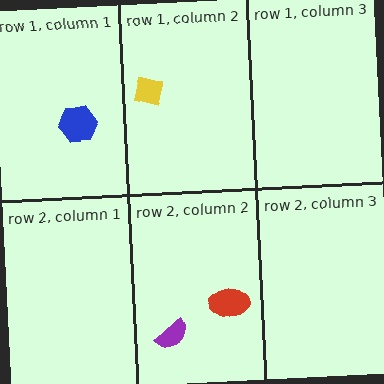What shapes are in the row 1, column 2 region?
The yellow square.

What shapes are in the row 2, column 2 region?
The red ellipse, the purple semicircle.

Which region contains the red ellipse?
The row 2, column 2 region.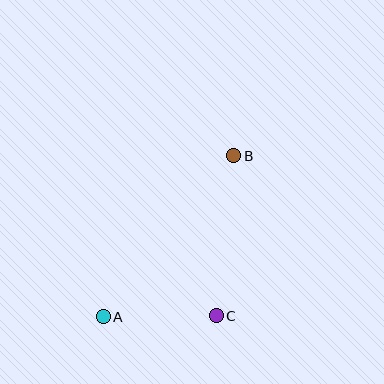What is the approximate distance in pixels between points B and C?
The distance between B and C is approximately 161 pixels.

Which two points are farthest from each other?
Points A and B are farthest from each other.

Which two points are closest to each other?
Points A and C are closest to each other.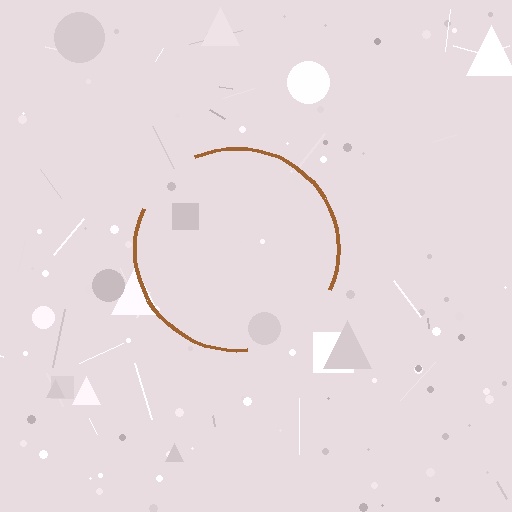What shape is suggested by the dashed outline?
The dashed outline suggests a circle.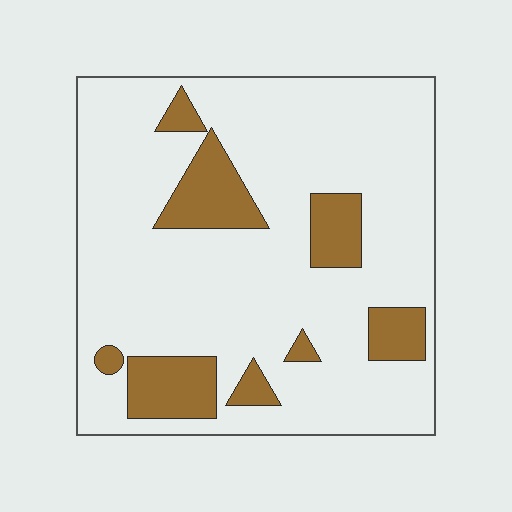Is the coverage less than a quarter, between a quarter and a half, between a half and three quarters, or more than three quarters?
Less than a quarter.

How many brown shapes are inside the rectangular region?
8.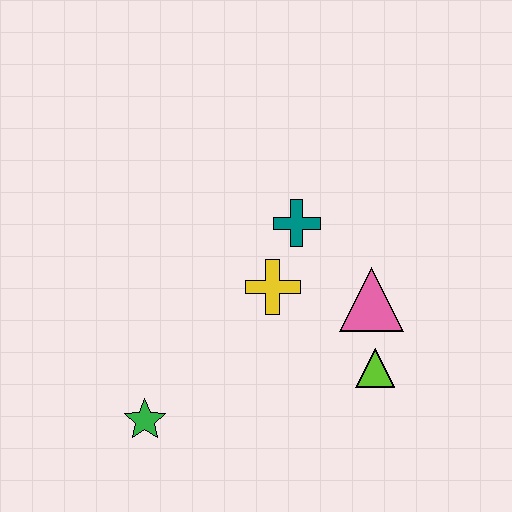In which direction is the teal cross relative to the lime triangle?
The teal cross is above the lime triangle.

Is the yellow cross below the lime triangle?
No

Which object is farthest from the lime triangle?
The green star is farthest from the lime triangle.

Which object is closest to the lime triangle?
The pink triangle is closest to the lime triangle.